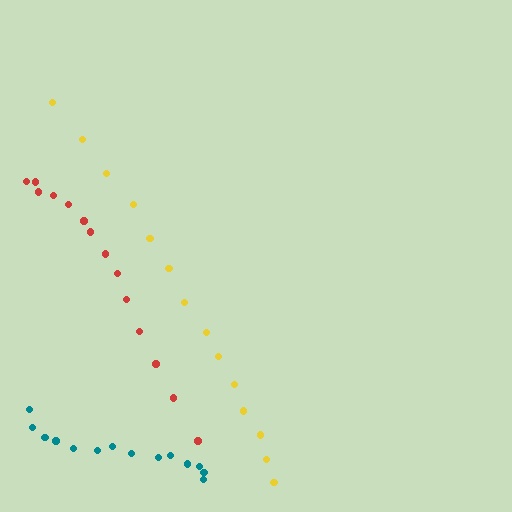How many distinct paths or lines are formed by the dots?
There are 3 distinct paths.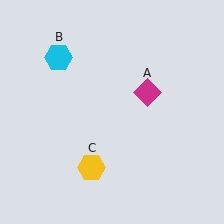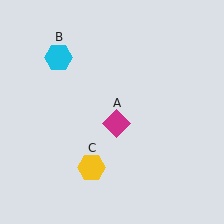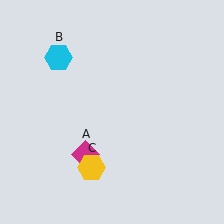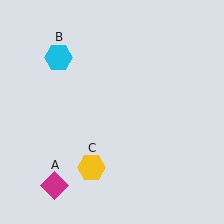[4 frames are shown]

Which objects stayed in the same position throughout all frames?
Cyan hexagon (object B) and yellow hexagon (object C) remained stationary.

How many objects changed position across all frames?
1 object changed position: magenta diamond (object A).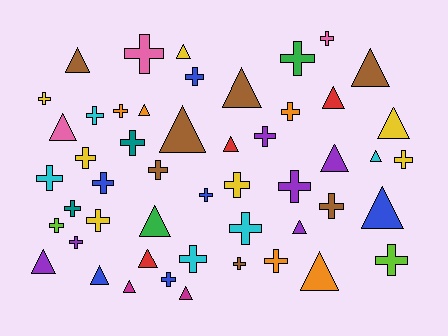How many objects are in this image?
There are 50 objects.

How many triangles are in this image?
There are 21 triangles.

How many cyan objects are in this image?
There are 5 cyan objects.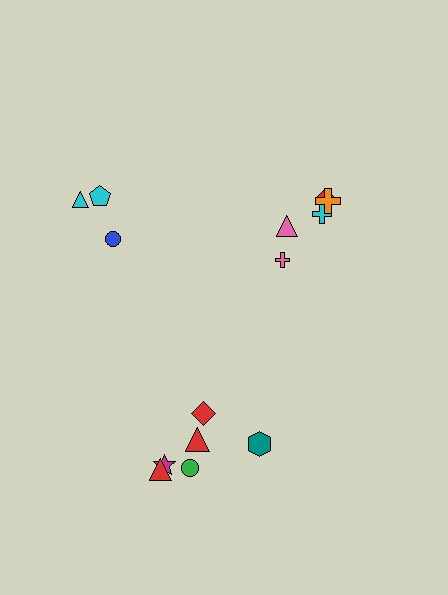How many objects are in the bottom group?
There are 6 objects.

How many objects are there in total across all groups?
There are 14 objects.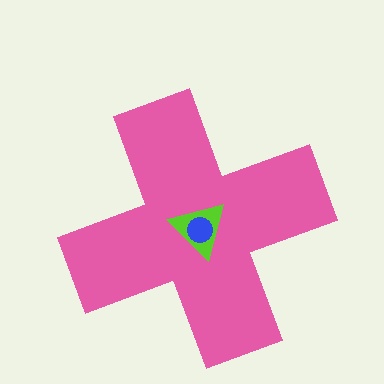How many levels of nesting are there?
3.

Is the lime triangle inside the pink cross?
Yes.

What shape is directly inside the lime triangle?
The blue circle.